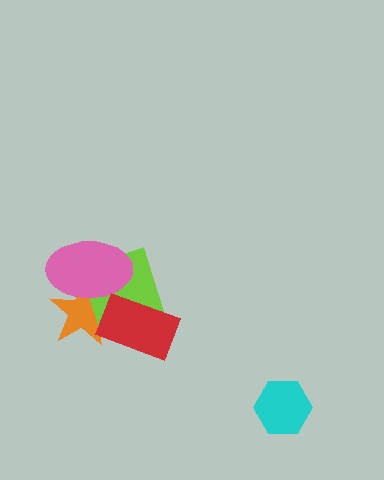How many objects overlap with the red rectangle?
2 objects overlap with the red rectangle.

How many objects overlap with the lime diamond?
3 objects overlap with the lime diamond.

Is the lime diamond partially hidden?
Yes, it is partially covered by another shape.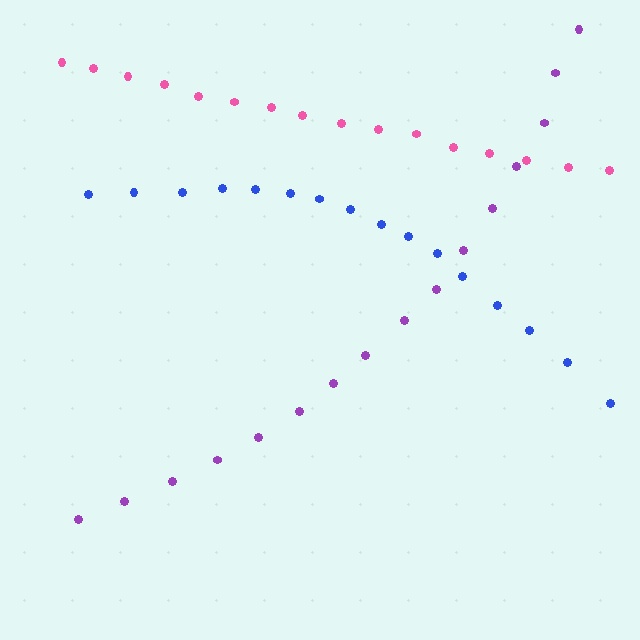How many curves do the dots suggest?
There are 3 distinct paths.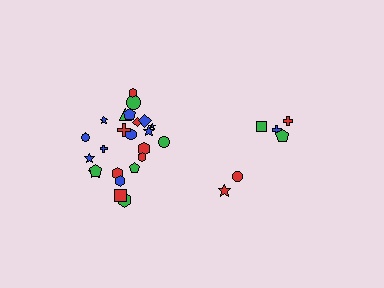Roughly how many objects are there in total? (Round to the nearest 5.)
Roughly 30 objects in total.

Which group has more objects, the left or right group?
The left group.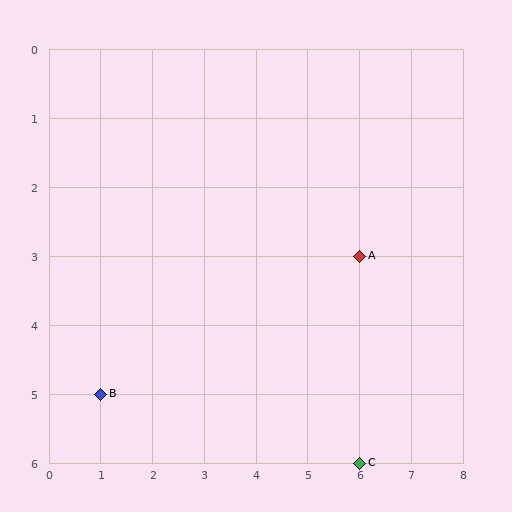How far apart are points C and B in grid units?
Points C and B are 5 columns and 1 row apart (about 5.1 grid units diagonally).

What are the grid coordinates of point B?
Point B is at grid coordinates (1, 5).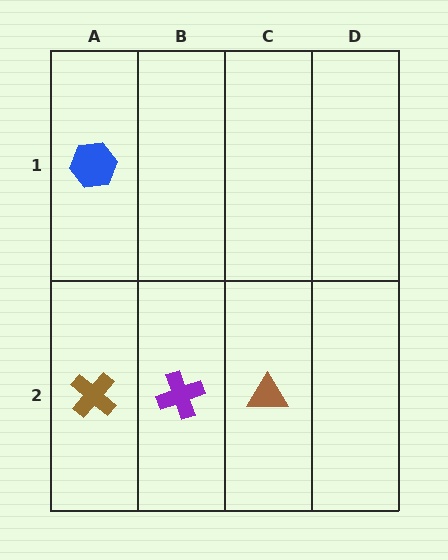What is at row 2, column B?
A purple cross.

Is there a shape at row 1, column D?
No, that cell is empty.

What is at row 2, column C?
A brown triangle.